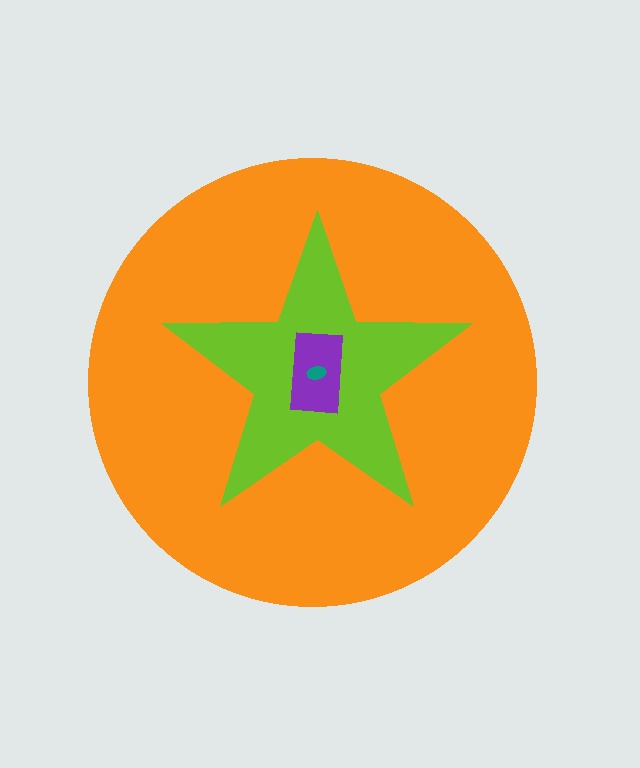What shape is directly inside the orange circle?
The lime star.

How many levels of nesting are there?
4.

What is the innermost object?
The teal ellipse.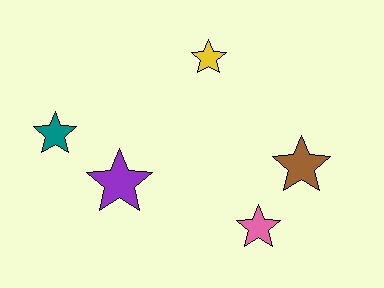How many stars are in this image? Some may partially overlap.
There are 5 stars.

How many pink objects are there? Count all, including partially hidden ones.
There is 1 pink object.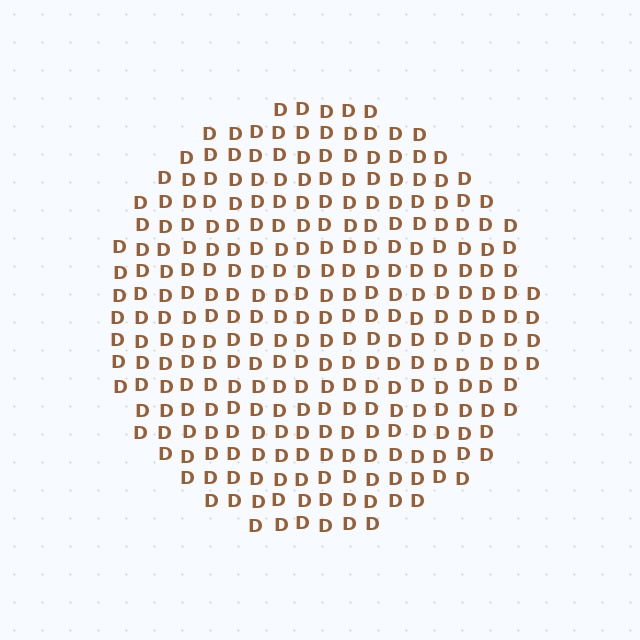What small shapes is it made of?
It is made of small letter D's.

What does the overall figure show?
The overall figure shows a circle.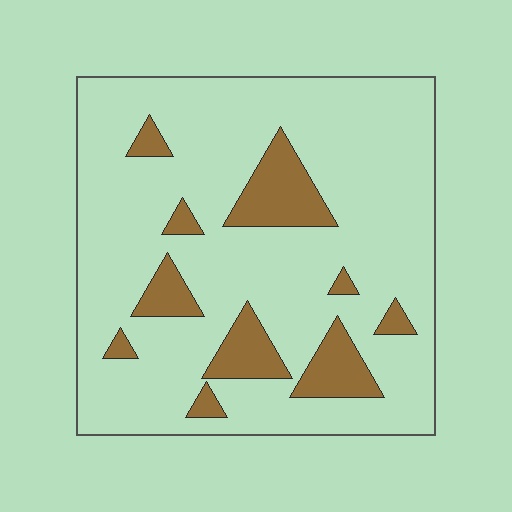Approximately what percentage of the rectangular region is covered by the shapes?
Approximately 15%.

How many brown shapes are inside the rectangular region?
10.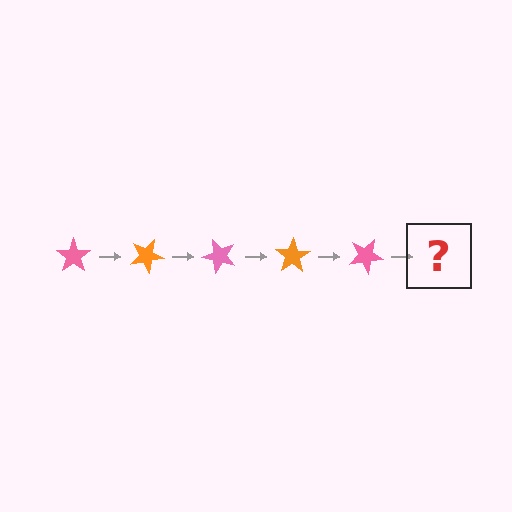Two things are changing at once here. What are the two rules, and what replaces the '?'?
The two rules are that it rotates 25 degrees each step and the color cycles through pink and orange. The '?' should be an orange star, rotated 125 degrees from the start.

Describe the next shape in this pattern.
It should be an orange star, rotated 125 degrees from the start.